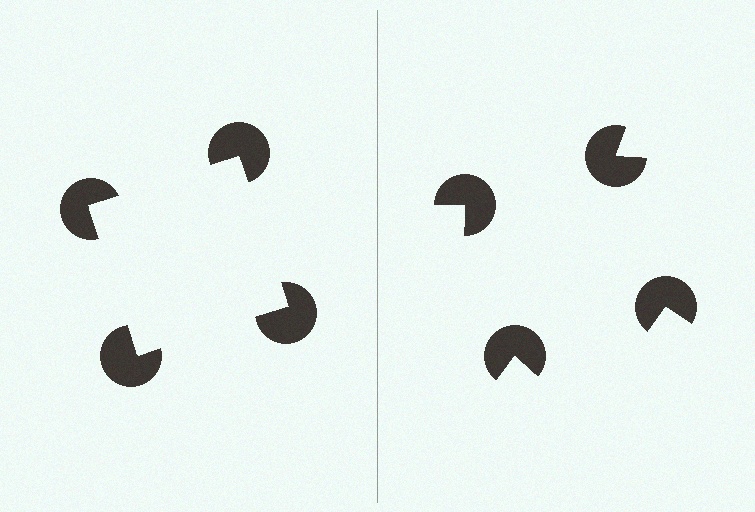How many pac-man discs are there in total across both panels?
8 — 4 on each side.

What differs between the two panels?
The pac-man discs are positioned identically on both sides; only the wedge orientations differ. On the left they align to a square; on the right they are misaligned.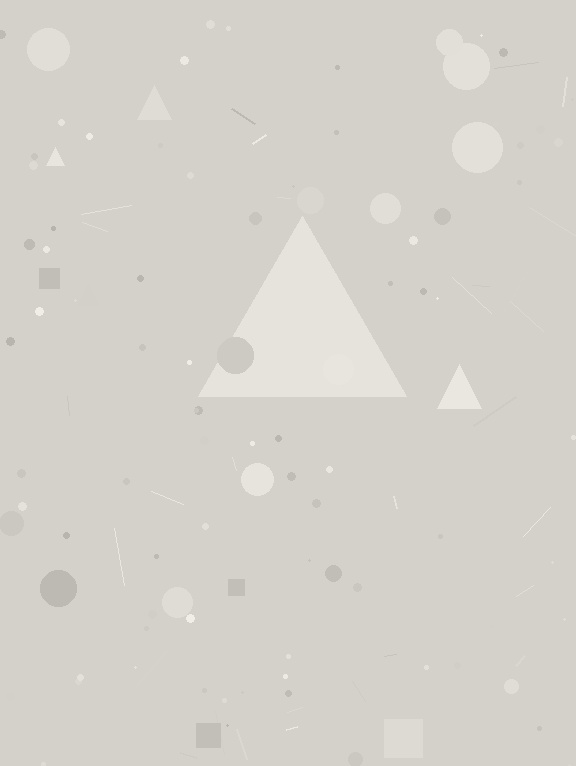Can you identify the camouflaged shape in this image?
The camouflaged shape is a triangle.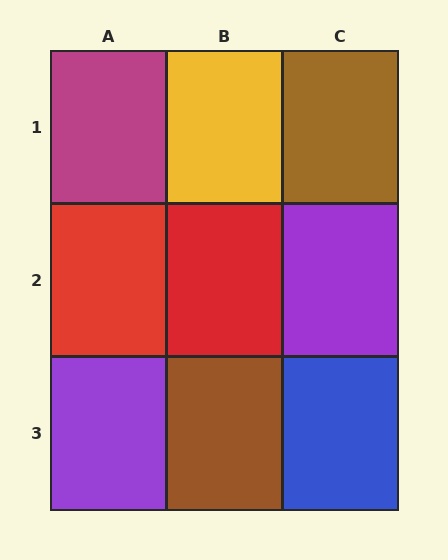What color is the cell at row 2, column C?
Purple.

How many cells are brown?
2 cells are brown.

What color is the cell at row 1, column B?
Yellow.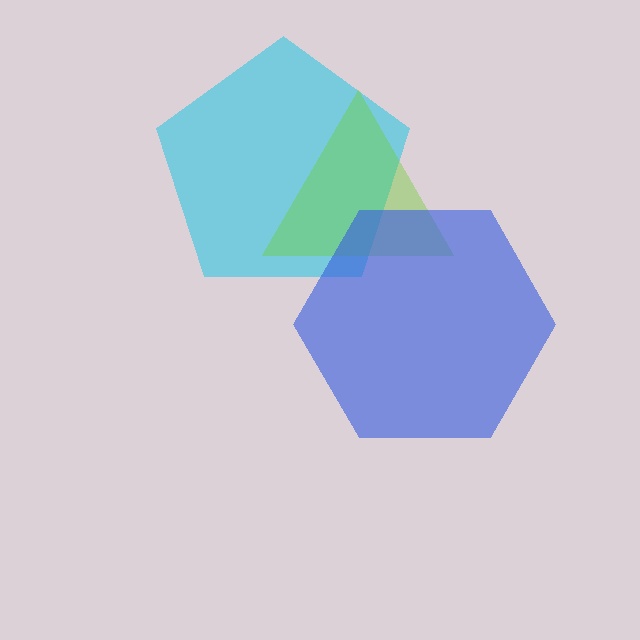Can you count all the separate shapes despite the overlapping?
Yes, there are 3 separate shapes.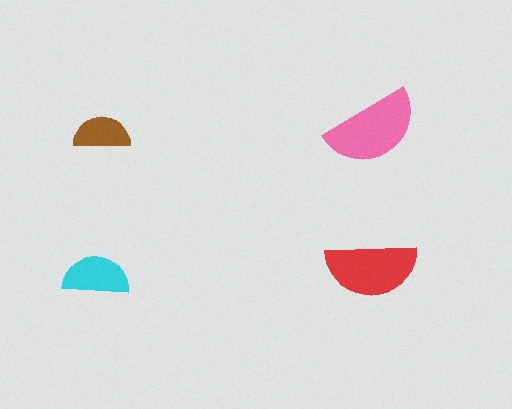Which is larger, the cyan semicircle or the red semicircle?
The red one.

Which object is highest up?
The brown semicircle is topmost.